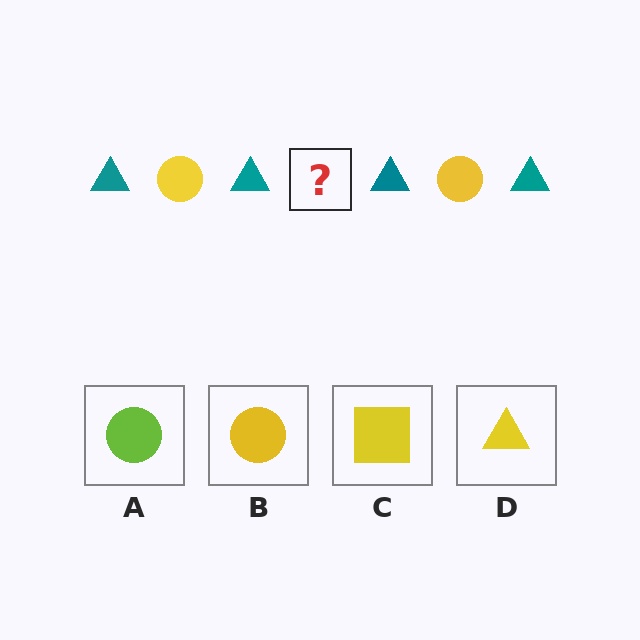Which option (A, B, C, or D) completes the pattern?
B.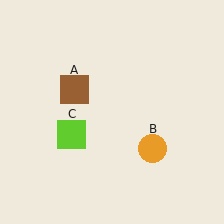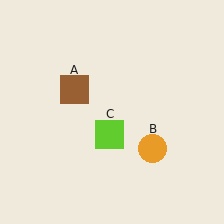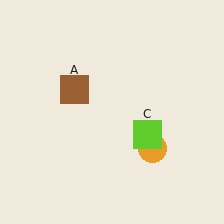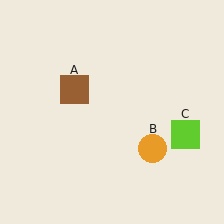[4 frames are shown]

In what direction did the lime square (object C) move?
The lime square (object C) moved right.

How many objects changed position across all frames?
1 object changed position: lime square (object C).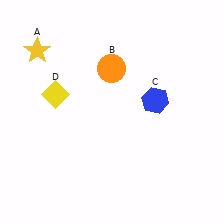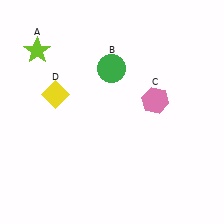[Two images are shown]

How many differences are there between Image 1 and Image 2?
There are 3 differences between the two images.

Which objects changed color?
A changed from yellow to lime. B changed from orange to green. C changed from blue to pink.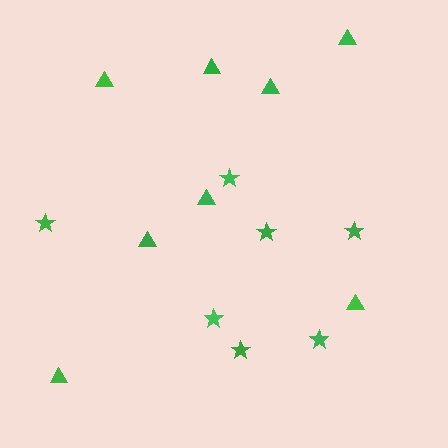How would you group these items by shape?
There are 2 groups: one group of triangles (8) and one group of stars (7).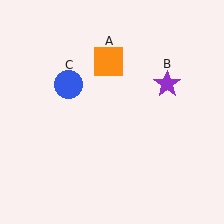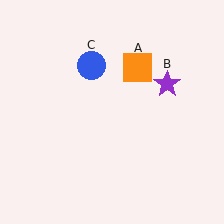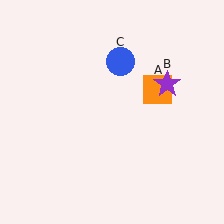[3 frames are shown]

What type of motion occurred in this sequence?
The orange square (object A), blue circle (object C) rotated clockwise around the center of the scene.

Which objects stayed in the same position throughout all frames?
Purple star (object B) remained stationary.